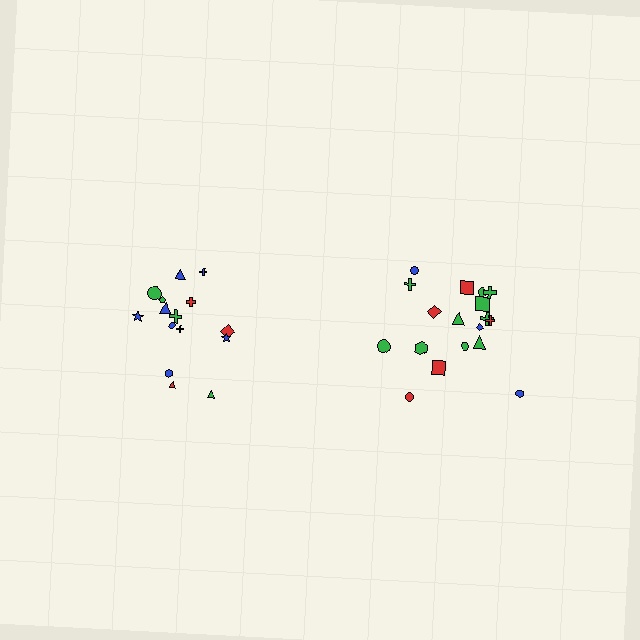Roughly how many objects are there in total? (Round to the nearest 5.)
Roughly 35 objects in total.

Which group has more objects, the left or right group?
The right group.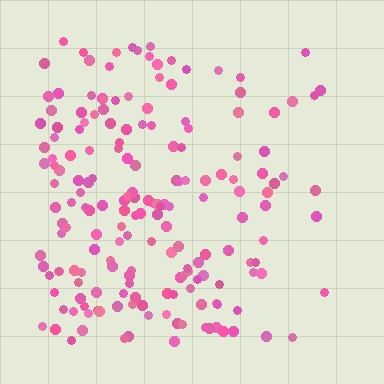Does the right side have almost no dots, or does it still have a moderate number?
Still a moderate number, just noticeably fewer than the left.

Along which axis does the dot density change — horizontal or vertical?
Horizontal.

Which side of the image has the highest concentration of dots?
The left.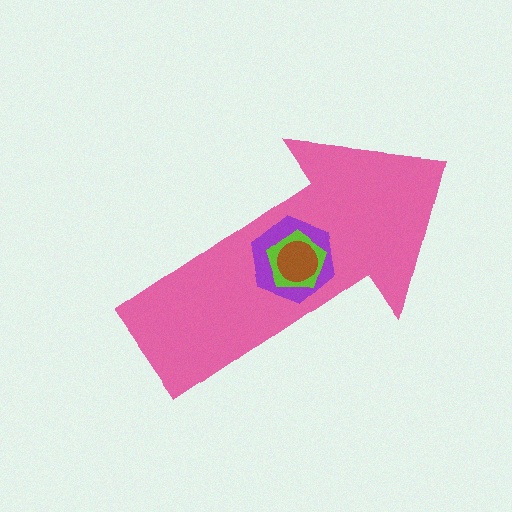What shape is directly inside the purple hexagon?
The lime pentagon.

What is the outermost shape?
The pink arrow.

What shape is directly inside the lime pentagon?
The brown circle.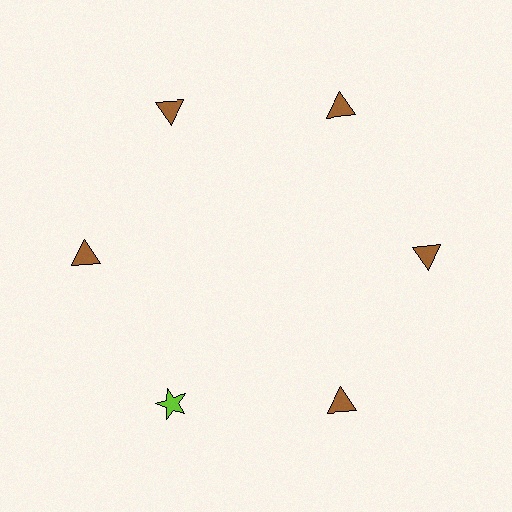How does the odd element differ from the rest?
It differs in both color (lime instead of brown) and shape (star instead of triangle).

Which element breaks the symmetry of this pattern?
The lime star at roughly the 7 o'clock position breaks the symmetry. All other shapes are brown triangles.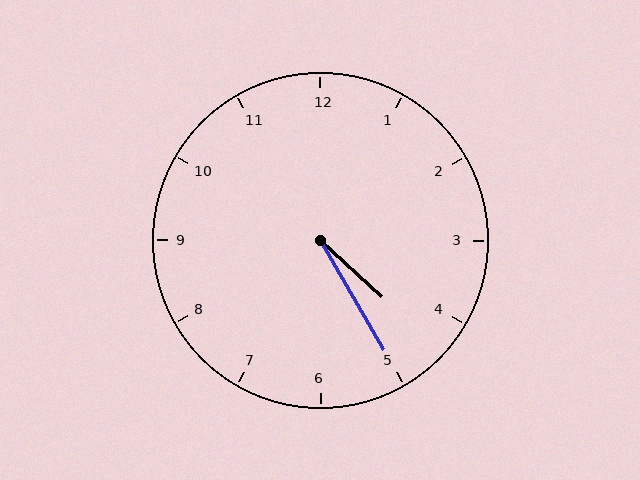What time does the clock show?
4:25.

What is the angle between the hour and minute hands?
Approximately 18 degrees.